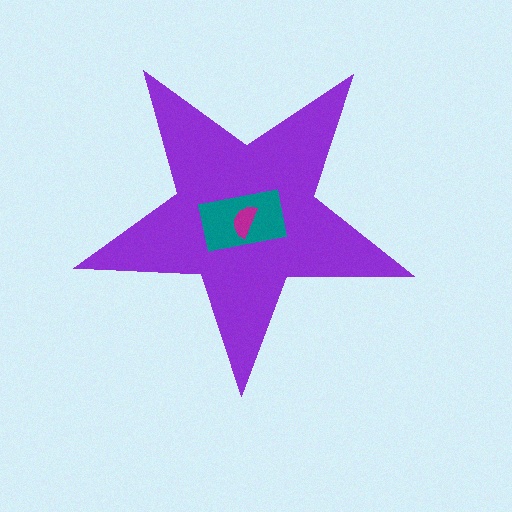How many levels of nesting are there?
3.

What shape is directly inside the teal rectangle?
The magenta semicircle.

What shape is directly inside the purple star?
The teal rectangle.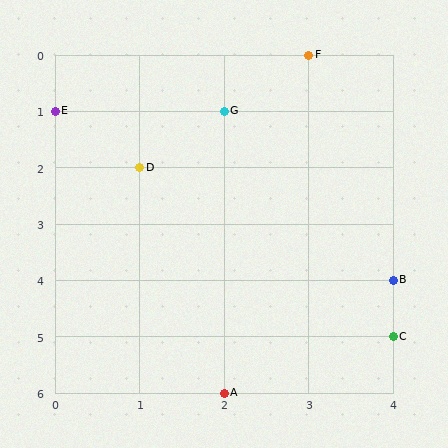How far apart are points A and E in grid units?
Points A and E are 2 columns and 5 rows apart (about 5.4 grid units diagonally).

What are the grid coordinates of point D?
Point D is at grid coordinates (1, 2).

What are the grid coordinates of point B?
Point B is at grid coordinates (4, 4).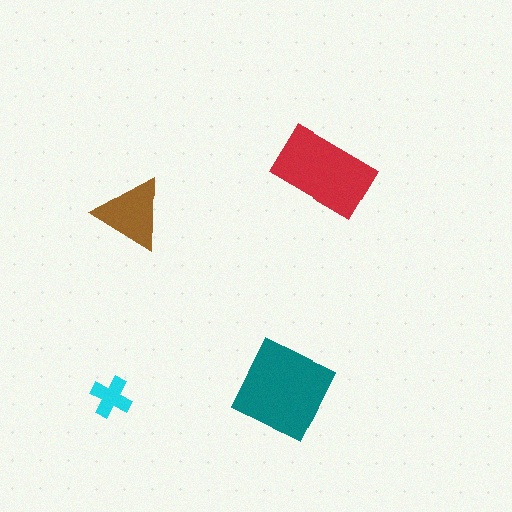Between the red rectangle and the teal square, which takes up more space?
The teal square.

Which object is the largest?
The teal square.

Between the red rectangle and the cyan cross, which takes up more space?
The red rectangle.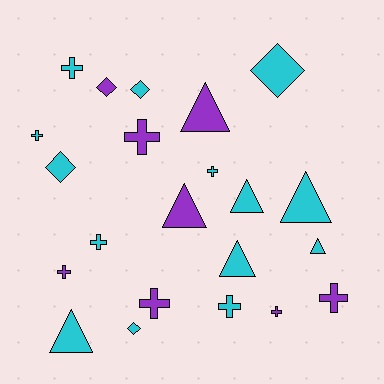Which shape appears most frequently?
Cross, with 10 objects.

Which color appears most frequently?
Cyan, with 14 objects.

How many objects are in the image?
There are 22 objects.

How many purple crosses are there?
There are 5 purple crosses.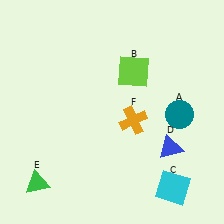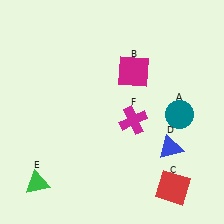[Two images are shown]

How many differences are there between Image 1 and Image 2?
There are 3 differences between the two images.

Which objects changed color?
B changed from lime to magenta. C changed from cyan to red. F changed from orange to magenta.